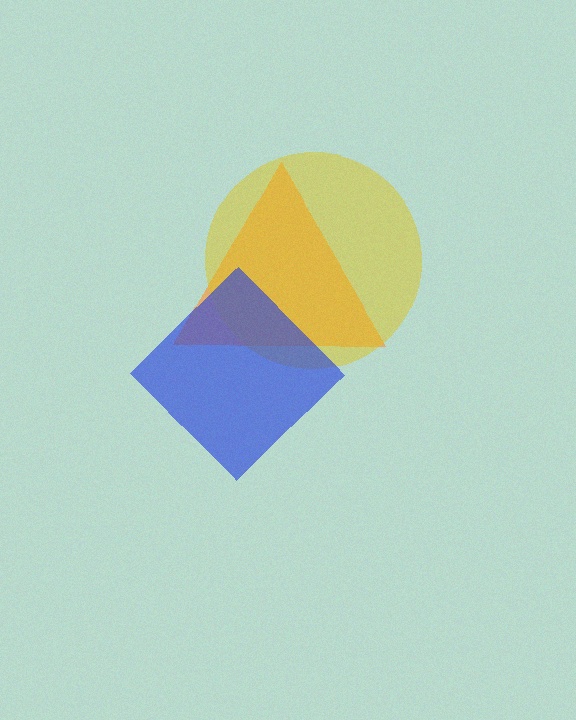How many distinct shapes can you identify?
There are 3 distinct shapes: an orange triangle, a yellow circle, a blue diamond.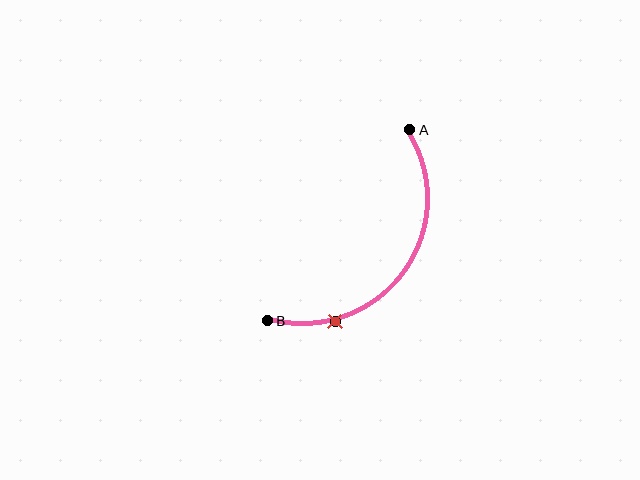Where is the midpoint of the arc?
The arc midpoint is the point on the curve farthest from the straight line joining A and B. It sits below and to the right of that line.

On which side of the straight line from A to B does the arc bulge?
The arc bulges below and to the right of the straight line connecting A and B.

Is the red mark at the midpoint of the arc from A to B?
No. The red mark lies on the arc but is closer to endpoint B. The arc midpoint would be at the point on the curve equidistant along the arc from both A and B.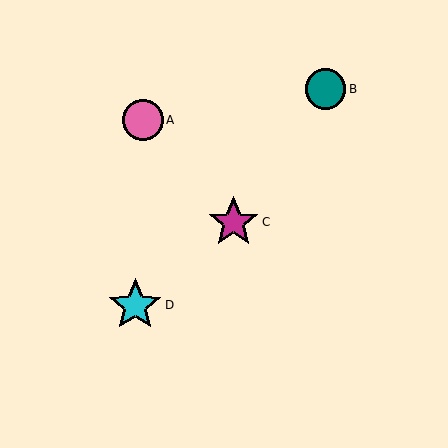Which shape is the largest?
The cyan star (labeled D) is the largest.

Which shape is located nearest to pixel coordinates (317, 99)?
The teal circle (labeled B) at (326, 89) is nearest to that location.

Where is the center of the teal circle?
The center of the teal circle is at (326, 89).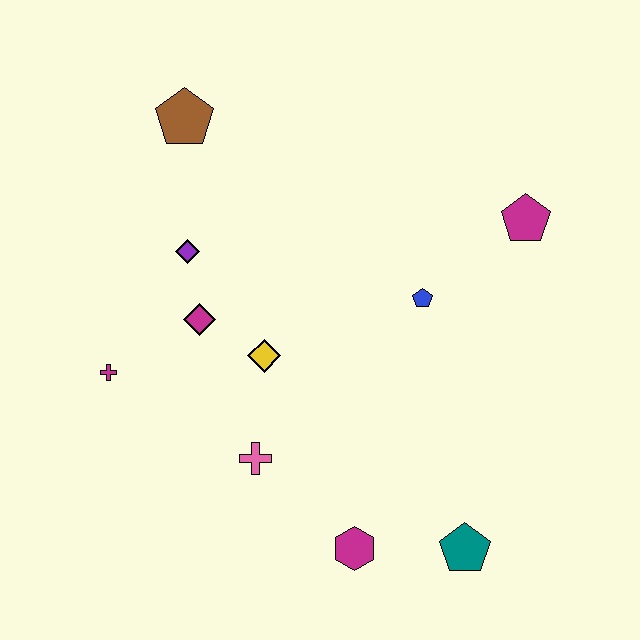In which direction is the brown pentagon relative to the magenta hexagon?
The brown pentagon is above the magenta hexagon.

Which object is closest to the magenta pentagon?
The blue pentagon is closest to the magenta pentagon.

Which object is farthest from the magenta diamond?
The teal pentagon is farthest from the magenta diamond.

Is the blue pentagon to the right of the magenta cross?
Yes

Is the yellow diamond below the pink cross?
No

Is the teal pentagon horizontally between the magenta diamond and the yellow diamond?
No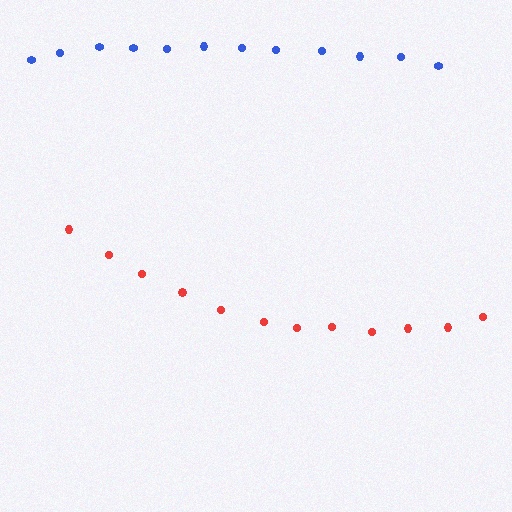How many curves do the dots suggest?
There are 2 distinct paths.